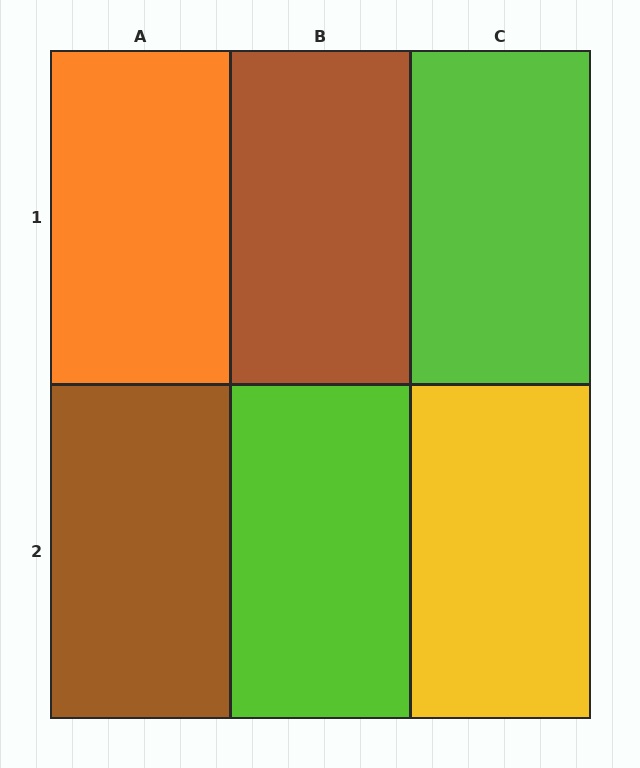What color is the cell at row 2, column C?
Yellow.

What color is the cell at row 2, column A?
Brown.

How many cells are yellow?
1 cell is yellow.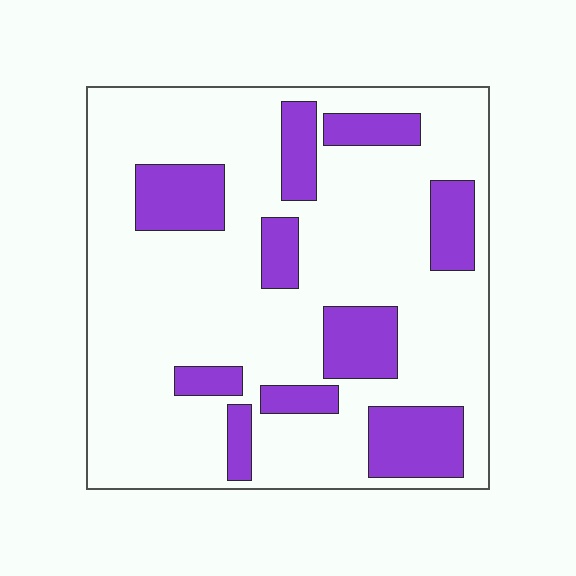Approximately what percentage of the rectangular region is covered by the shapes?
Approximately 25%.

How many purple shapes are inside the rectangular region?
10.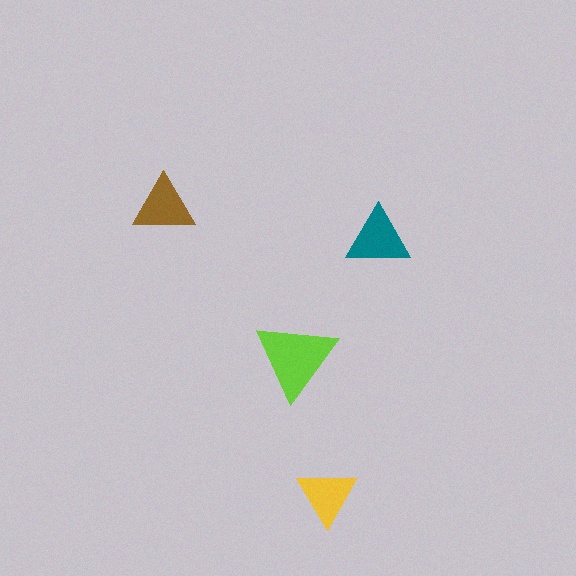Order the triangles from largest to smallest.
the lime one, the teal one, the brown one, the yellow one.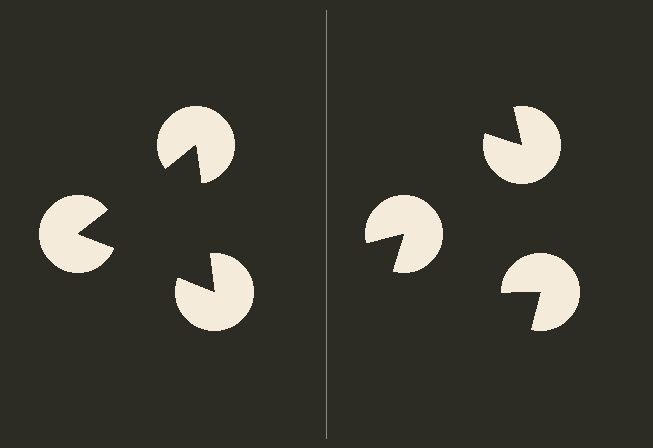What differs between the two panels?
The pac-man discs are positioned identically on both sides; only the wedge orientations differ. On the left they align to a triangle; on the right they are misaligned.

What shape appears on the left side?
An illusory triangle.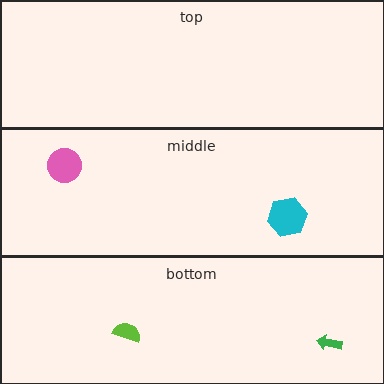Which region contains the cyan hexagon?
The middle region.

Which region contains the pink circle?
The middle region.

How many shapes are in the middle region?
2.